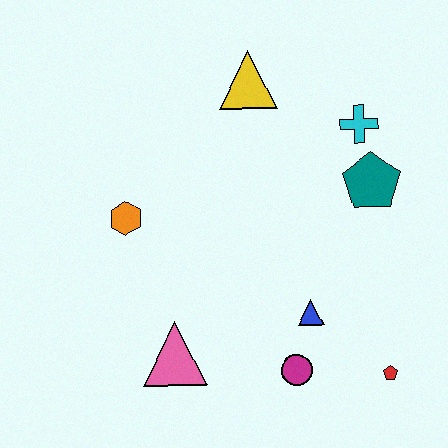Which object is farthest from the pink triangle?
The cyan cross is farthest from the pink triangle.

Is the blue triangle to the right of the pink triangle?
Yes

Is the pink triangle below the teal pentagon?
Yes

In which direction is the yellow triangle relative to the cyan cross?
The yellow triangle is to the left of the cyan cross.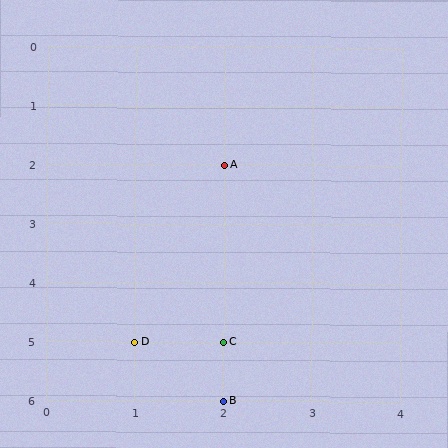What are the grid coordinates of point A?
Point A is at grid coordinates (2, 2).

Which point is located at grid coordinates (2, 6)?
Point B is at (2, 6).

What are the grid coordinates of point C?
Point C is at grid coordinates (2, 5).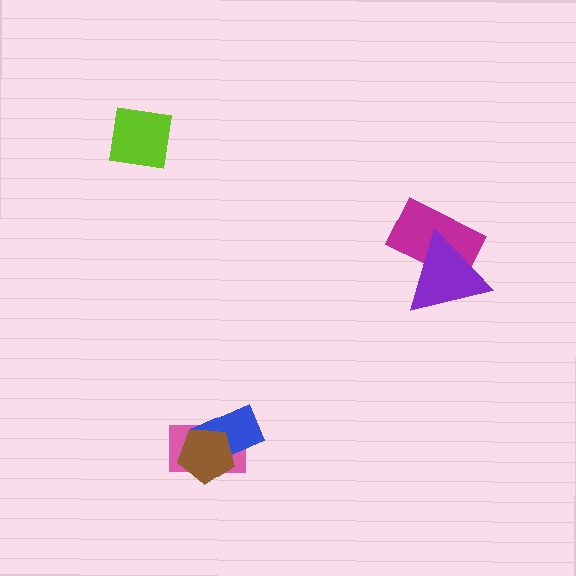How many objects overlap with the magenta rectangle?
1 object overlaps with the magenta rectangle.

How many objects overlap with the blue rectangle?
2 objects overlap with the blue rectangle.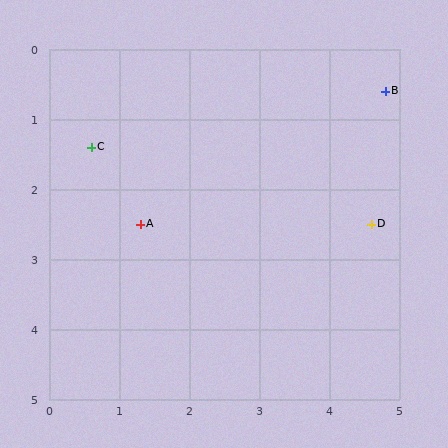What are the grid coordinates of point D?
Point D is at approximately (4.6, 2.5).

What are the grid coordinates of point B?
Point B is at approximately (4.8, 0.6).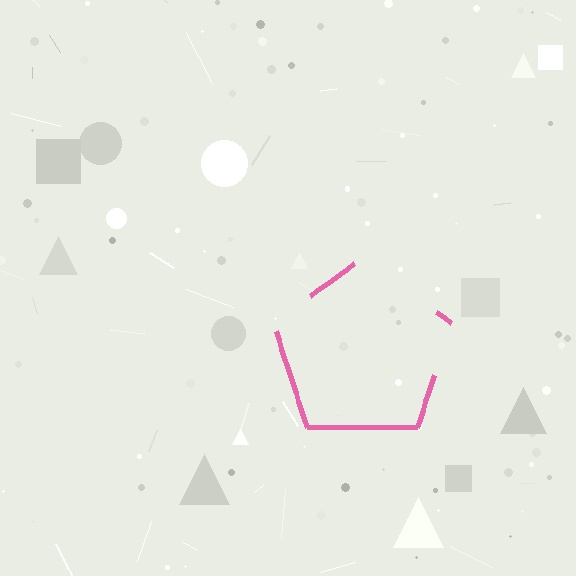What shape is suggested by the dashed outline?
The dashed outline suggests a pentagon.